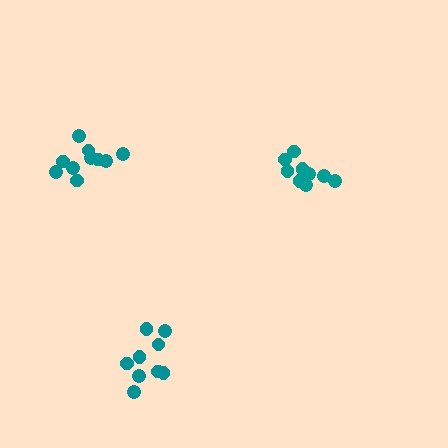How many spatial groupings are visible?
There are 3 spatial groupings.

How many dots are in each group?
Group 1: 10 dots, Group 2: 9 dots, Group 3: 10 dots (29 total).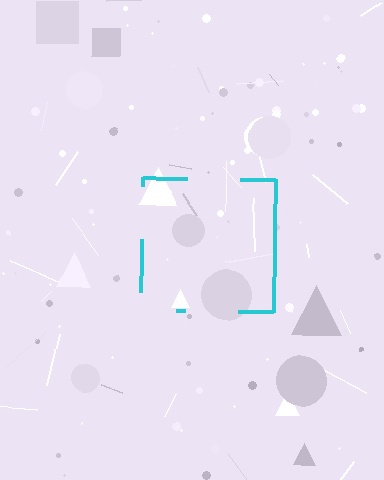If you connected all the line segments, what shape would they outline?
They would outline a square.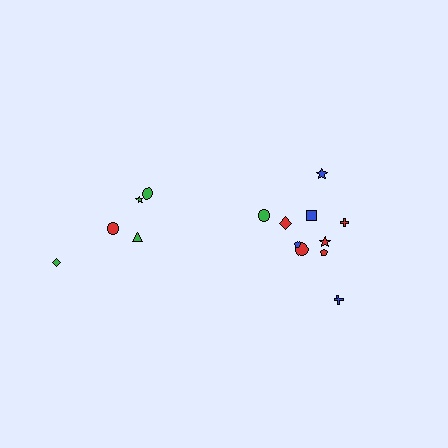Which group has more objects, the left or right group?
The right group.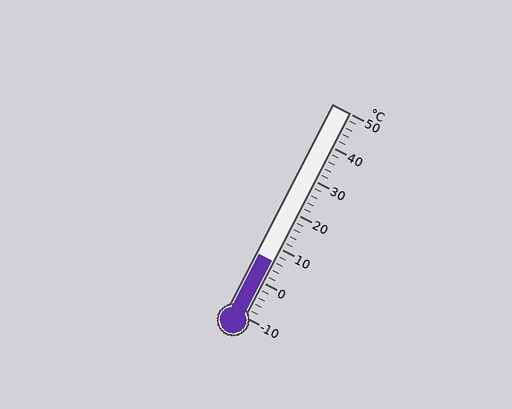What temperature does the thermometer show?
The thermometer shows approximately 6°C.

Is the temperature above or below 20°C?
The temperature is below 20°C.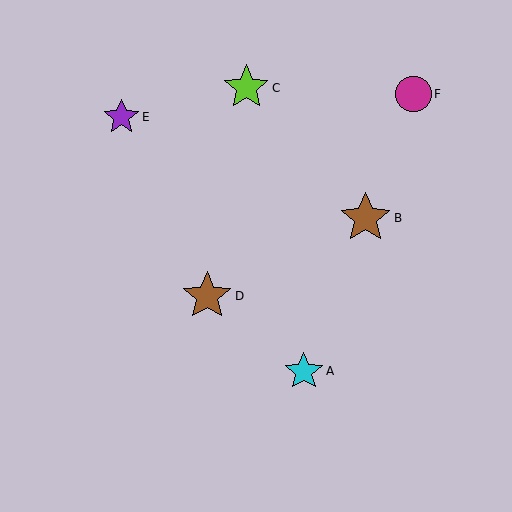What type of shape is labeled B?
Shape B is a brown star.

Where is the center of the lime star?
The center of the lime star is at (246, 88).